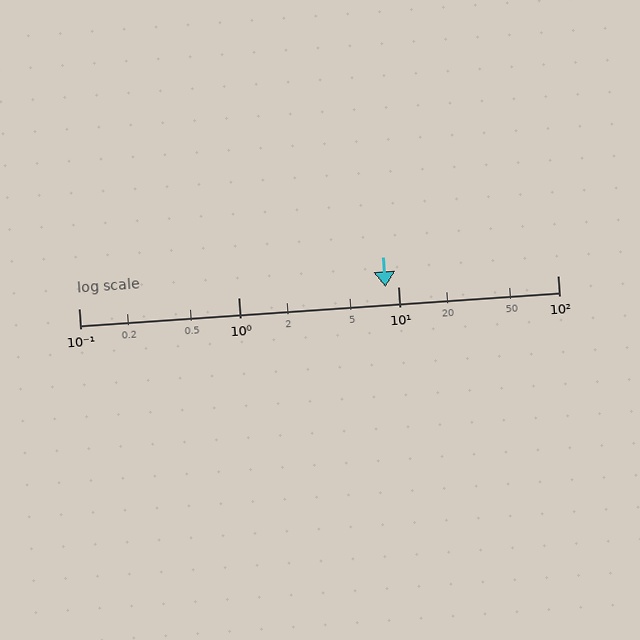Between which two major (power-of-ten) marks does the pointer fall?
The pointer is between 1 and 10.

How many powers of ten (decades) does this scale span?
The scale spans 3 decades, from 0.1 to 100.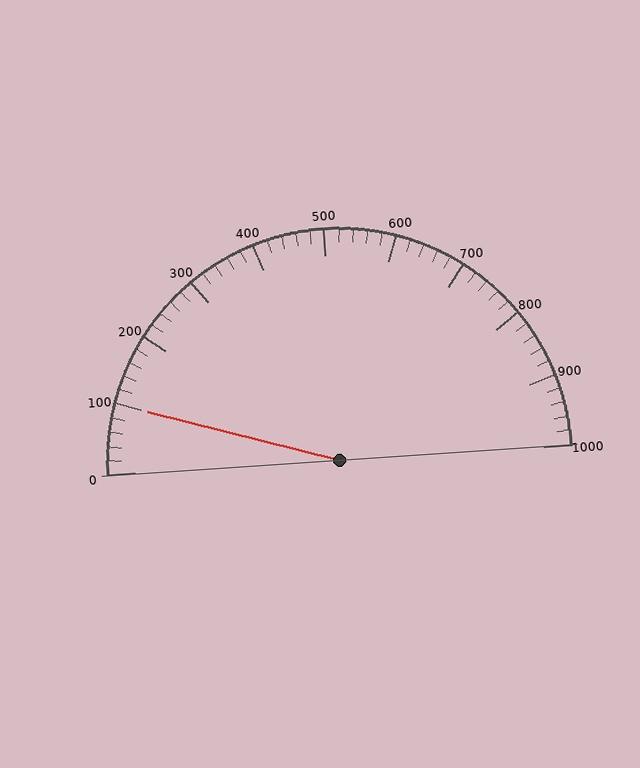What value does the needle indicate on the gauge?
The needle indicates approximately 100.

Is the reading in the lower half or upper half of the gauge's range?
The reading is in the lower half of the range (0 to 1000).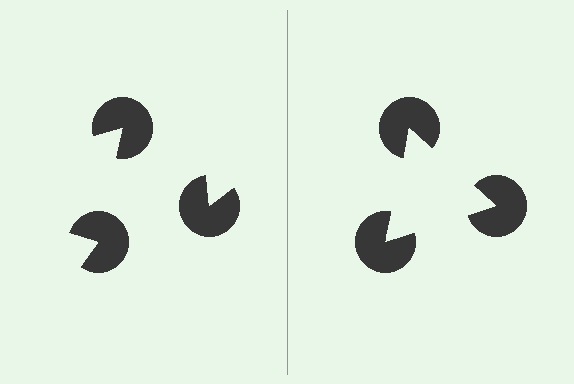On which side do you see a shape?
An illusory triangle appears on the right side. On the left side the wedge cuts are rotated, so no coherent shape forms.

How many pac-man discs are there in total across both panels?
6 — 3 on each side.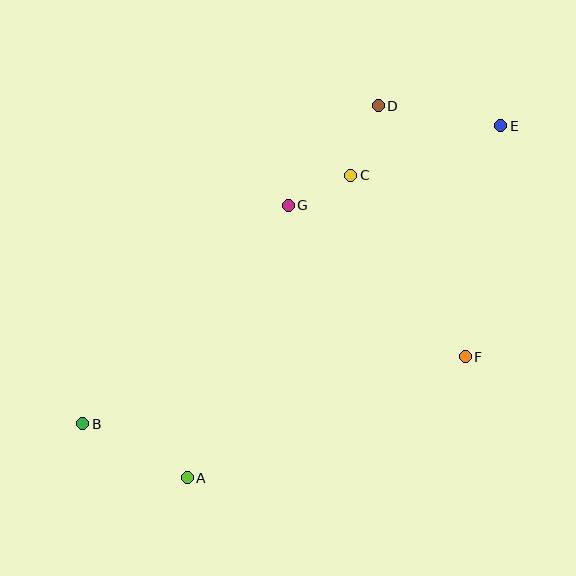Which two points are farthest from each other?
Points B and E are farthest from each other.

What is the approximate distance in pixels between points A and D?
The distance between A and D is approximately 418 pixels.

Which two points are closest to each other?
Points C and G are closest to each other.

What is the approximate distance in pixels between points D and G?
The distance between D and G is approximately 134 pixels.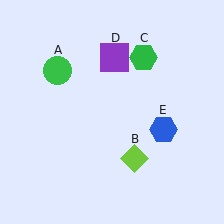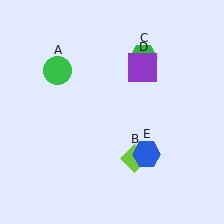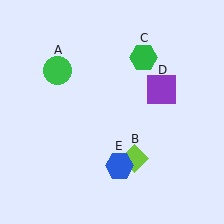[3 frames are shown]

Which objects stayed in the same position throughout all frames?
Green circle (object A) and lime diamond (object B) and green hexagon (object C) remained stationary.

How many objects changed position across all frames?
2 objects changed position: purple square (object D), blue hexagon (object E).